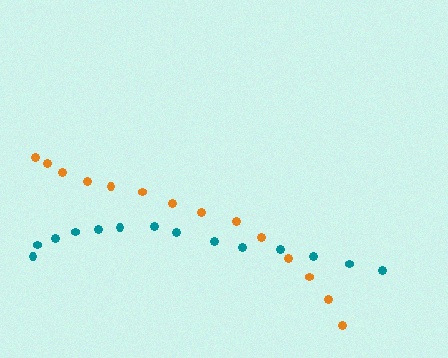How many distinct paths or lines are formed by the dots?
There are 2 distinct paths.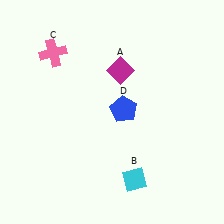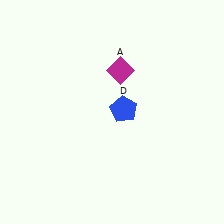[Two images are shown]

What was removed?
The pink cross (C), the cyan diamond (B) were removed in Image 2.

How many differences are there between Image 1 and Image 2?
There are 2 differences between the two images.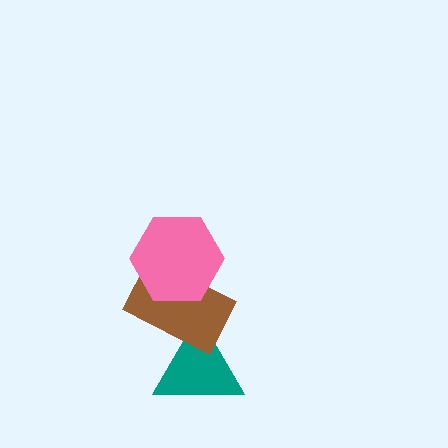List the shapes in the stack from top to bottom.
From top to bottom: the pink hexagon, the brown rectangle, the teal triangle.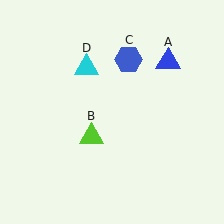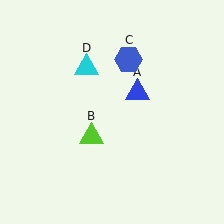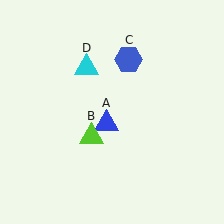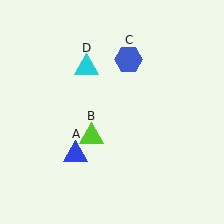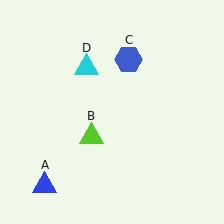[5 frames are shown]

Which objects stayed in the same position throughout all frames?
Lime triangle (object B) and blue hexagon (object C) and cyan triangle (object D) remained stationary.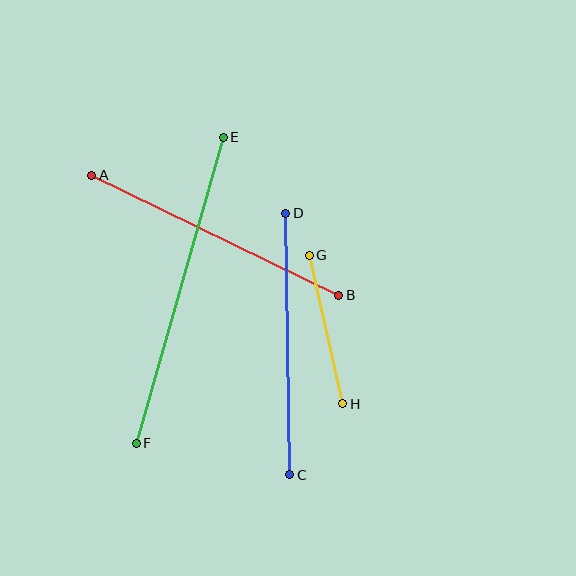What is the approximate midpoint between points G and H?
The midpoint is at approximately (326, 329) pixels.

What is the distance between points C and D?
The distance is approximately 262 pixels.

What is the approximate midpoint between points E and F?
The midpoint is at approximately (180, 290) pixels.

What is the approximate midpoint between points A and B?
The midpoint is at approximately (215, 235) pixels.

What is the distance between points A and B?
The distance is approximately 275 pixels.